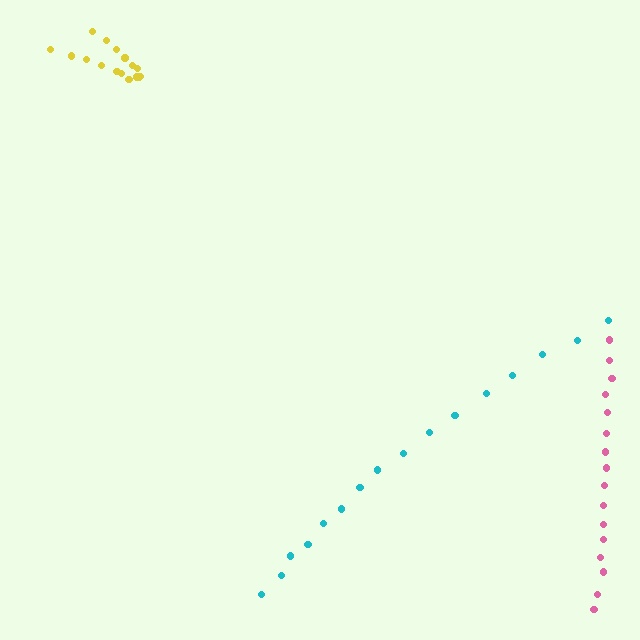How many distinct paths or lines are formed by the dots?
There are 3 distinct paths.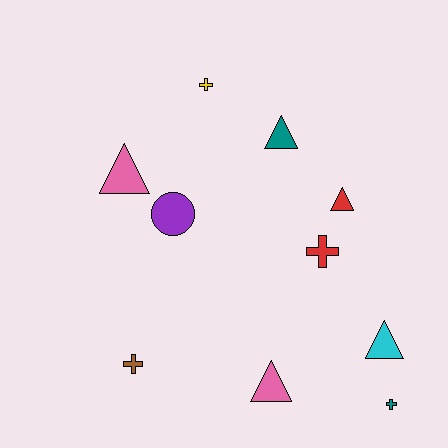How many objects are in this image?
There are 10 objects.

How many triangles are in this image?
There are 5 triangles.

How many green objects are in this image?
There are no green objects.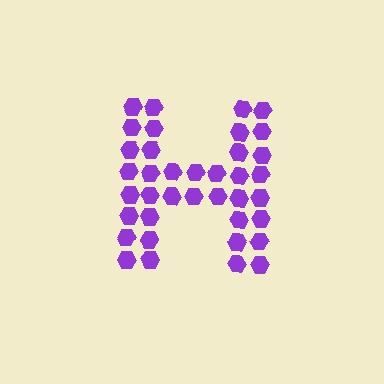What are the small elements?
The small elements are hexagons.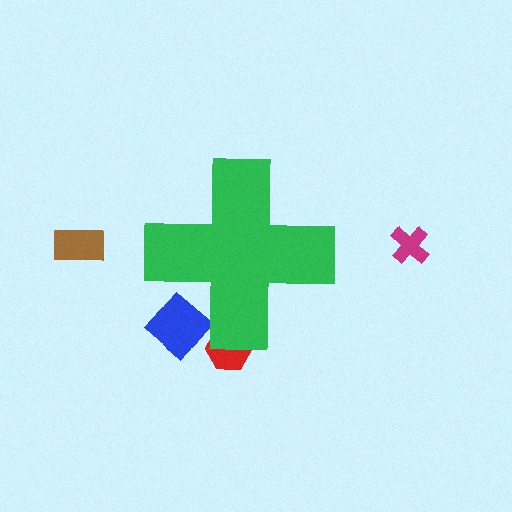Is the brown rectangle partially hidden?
No, the brown rectangle is fully visible.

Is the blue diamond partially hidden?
Yes, the blue diamond is partially hidden behind the green cross.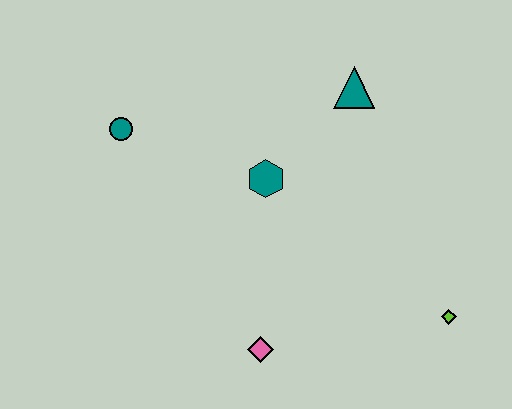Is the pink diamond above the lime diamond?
No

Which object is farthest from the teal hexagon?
The lime diamond is farthest from the teal hexagon.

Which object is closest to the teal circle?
The teal hexagon is closest to the teal circle.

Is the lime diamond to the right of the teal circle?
Yes